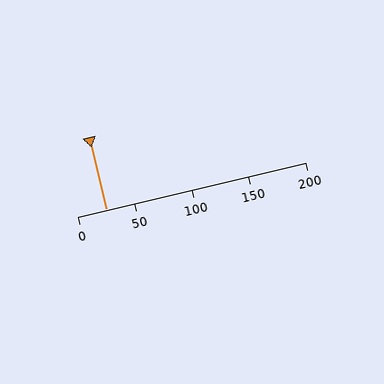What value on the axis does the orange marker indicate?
The marker indicates approximately 25.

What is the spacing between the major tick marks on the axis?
The major ticks are spaced 50 apart.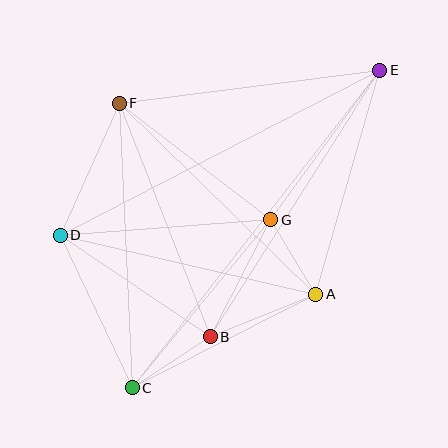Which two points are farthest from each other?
Points C and E are farthest from each other.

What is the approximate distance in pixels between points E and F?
The distance between E and F is approximately 263 pixels.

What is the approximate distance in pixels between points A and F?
The distance between A and F is approximately 274 pixels.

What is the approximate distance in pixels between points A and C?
The distance between A and C is approximately 206 pixels.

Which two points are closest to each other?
Points A and G are closest to each other.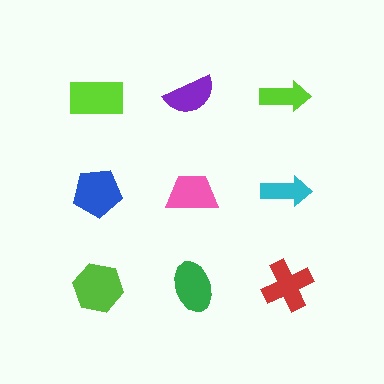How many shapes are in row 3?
3 shapes.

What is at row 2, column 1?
A blue pentagon.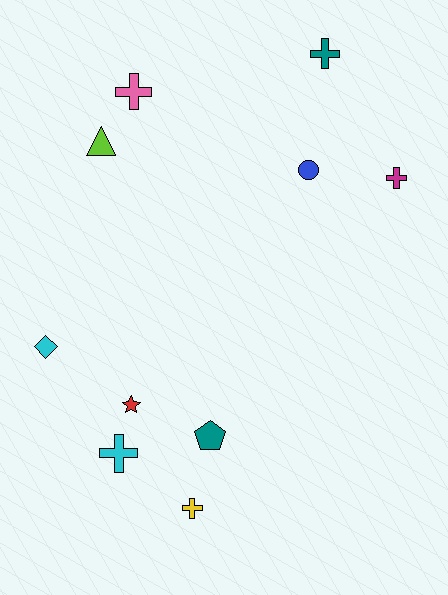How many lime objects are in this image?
There is 1 lime object.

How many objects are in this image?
There are 10 objects.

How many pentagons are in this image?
There is 1 pentagon.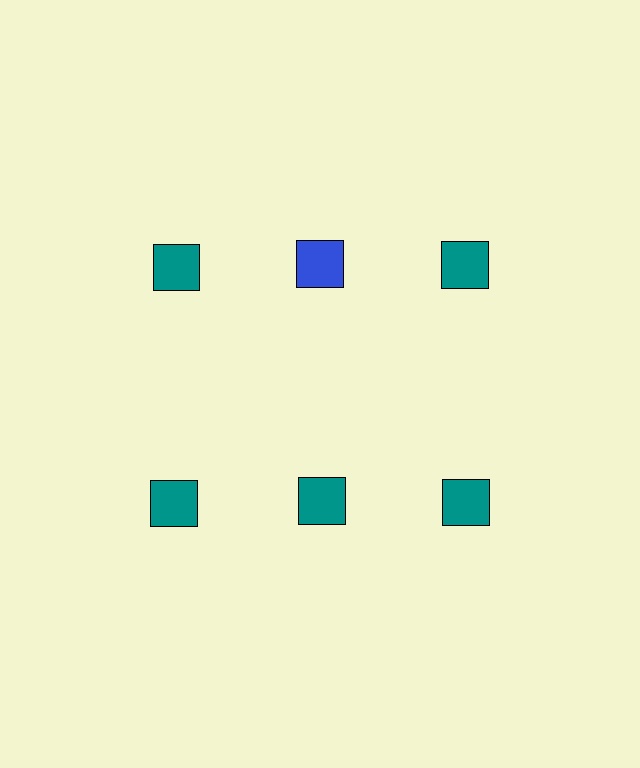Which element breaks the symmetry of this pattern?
The blue square in the top row, second from left column breaks the symmetry. All other shapes are teal squares.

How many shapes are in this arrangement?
There are 6 shapes arranged in a grid pattern.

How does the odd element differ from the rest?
It has a different color: blue instead of teal.